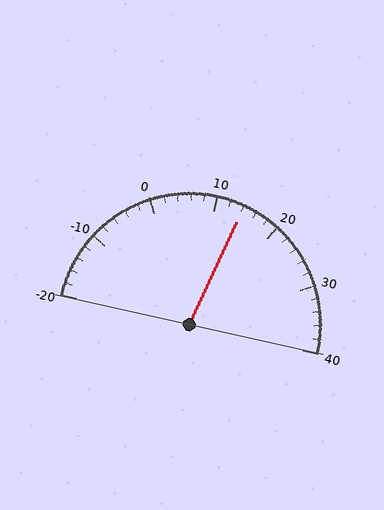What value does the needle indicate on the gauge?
The needle indicates approximately 14.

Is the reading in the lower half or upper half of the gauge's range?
The reading is in the upper half of the range (-20 to 40).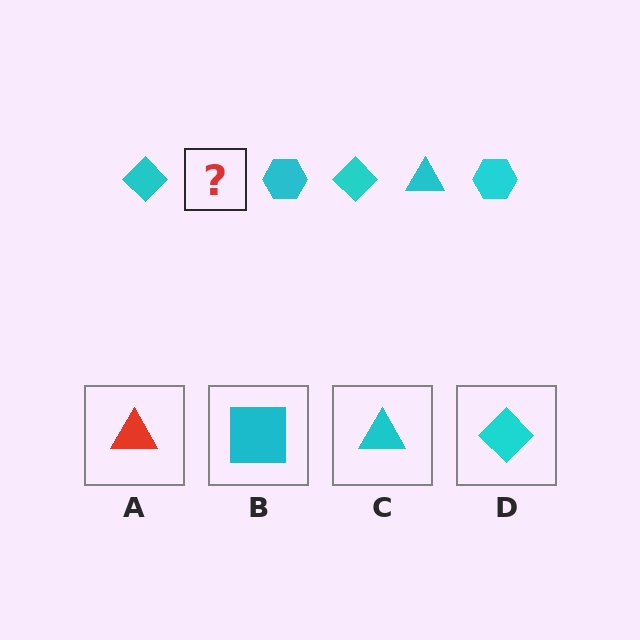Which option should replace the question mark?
Option C.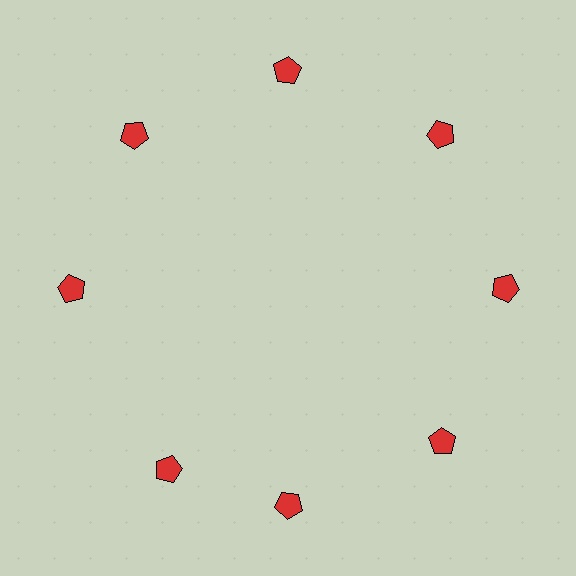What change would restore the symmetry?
The symmetry would be restored by rotating it back into even spacing with its neighbors so that all 8 pentagons sit at equal angles and equal distance from the center.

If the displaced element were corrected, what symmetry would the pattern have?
It would have 8-fold rotational symmetry — the pattern would map onto itself every 45 degrees.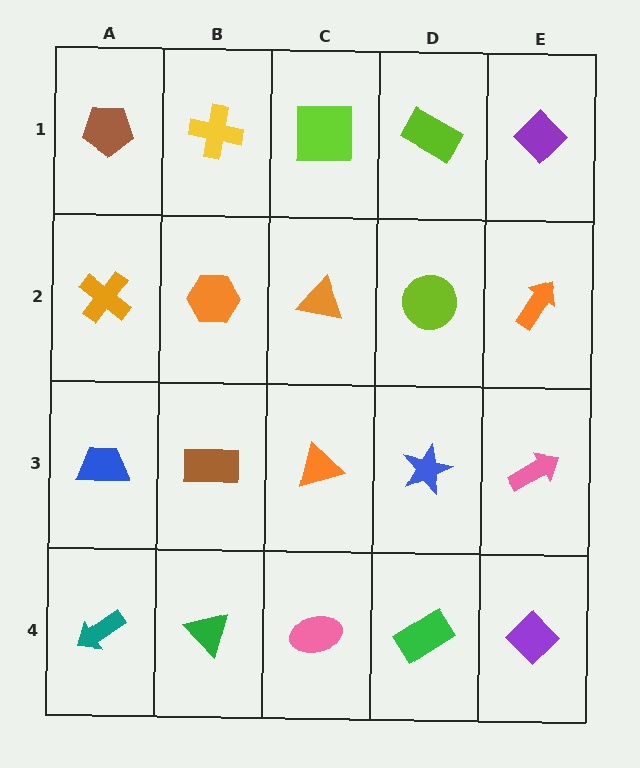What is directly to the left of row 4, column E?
A green rectangle.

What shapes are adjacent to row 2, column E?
A purple diamond (row 1, column E), a pink arrow (row 3, column E), a lime circle (row 2, column D).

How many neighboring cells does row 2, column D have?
4.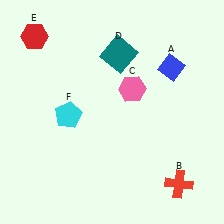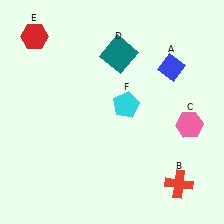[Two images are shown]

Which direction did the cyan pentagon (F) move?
The cyan pentagon (F) moved right.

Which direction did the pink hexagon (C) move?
The pink hexagon (C) moved right.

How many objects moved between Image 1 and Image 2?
2 objects moved between the two images.